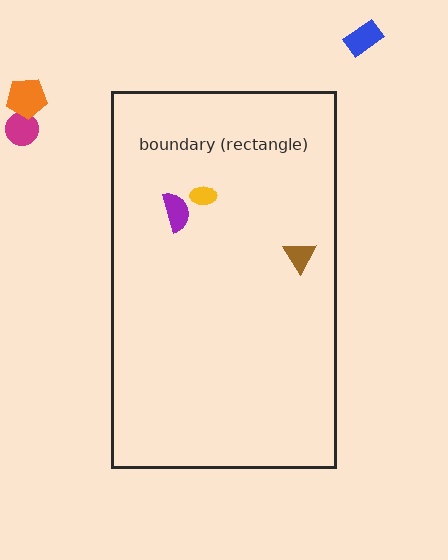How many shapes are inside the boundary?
3 inside, 3 outside.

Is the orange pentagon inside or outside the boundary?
Outside.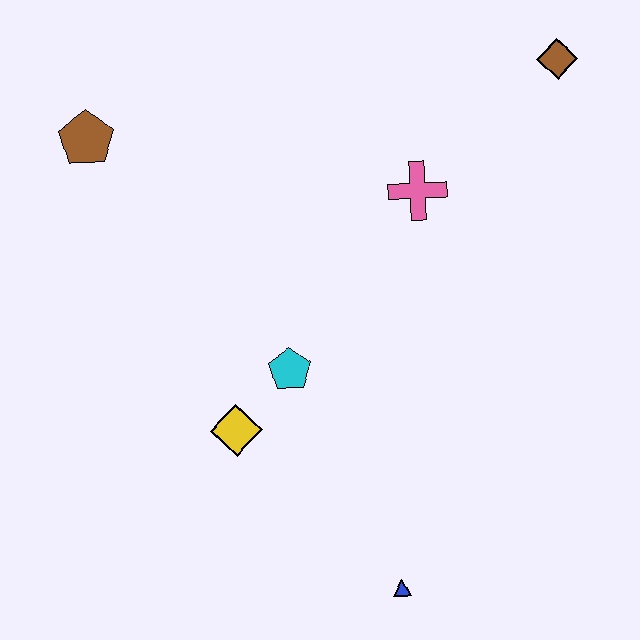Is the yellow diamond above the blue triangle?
Yes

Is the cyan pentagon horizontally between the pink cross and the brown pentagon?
Yes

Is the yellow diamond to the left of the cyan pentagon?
Yes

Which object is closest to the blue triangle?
The yellow diamond is closest to the blue triangle.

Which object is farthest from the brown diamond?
The blue triangle is farthest from the brown diamond.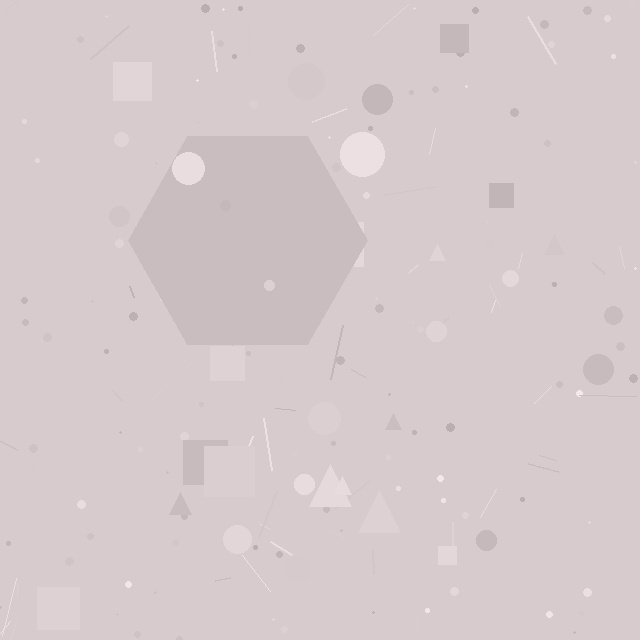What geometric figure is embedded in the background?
A hexagon is embedded in the background.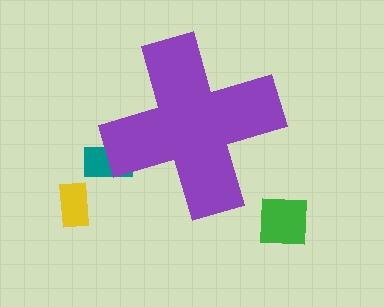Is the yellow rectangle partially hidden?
No, the yellow rectangle is fully visible.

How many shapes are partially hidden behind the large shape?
1 shape is partially hidden.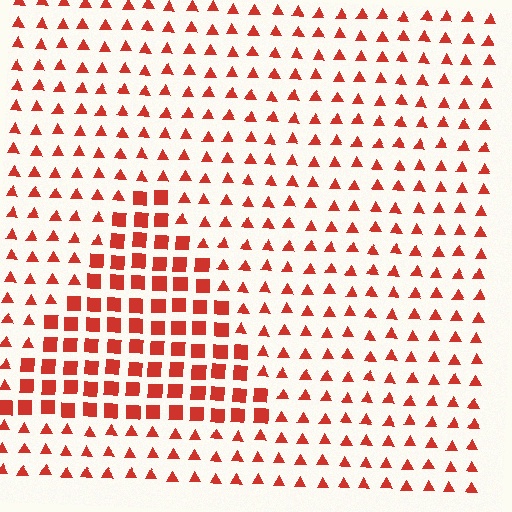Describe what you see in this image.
The image is filled with small red elements arranged in a uniform grid. A triangle-shaped region contains squares, while the surrounding area contains triangles. The boundary is defined purely by the change in element shape.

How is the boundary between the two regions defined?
The boundary is defined by a change in element shape: squares inside vs. triangles outside. All elements share the same color and spacing.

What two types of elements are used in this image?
The image uses squares inside the triangle region and triangles outside it.